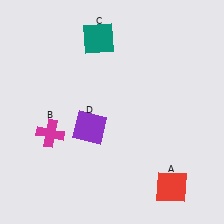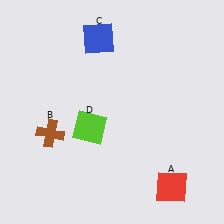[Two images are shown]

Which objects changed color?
B changed from magenta to brown. C changed from teal to blue. D changed from purple to lime.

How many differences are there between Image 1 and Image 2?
There are 3 differences between the two images.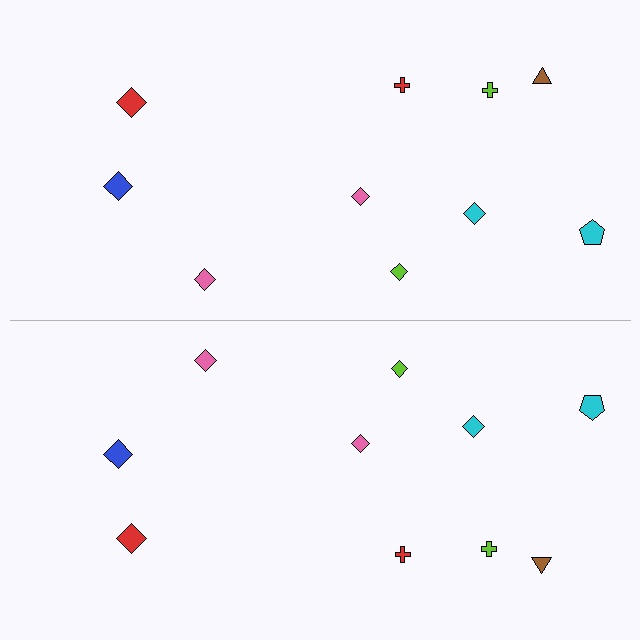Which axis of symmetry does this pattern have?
The pattern has a horizontal axis of symmetry running through the center of the image.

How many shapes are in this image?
There are 20 shapes in this image.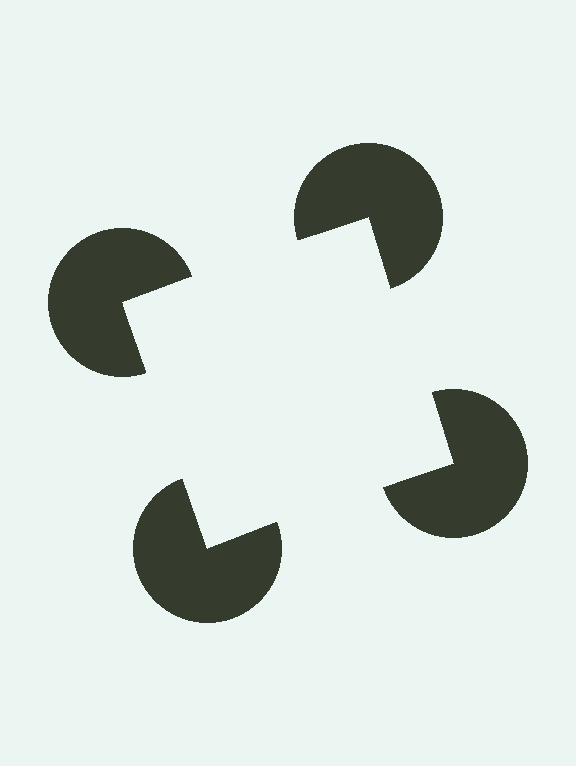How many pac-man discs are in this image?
There are 4 — one at each vertex of the illusory square.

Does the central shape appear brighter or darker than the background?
It typically appears slightly brighter than the background, even though no actual brightness change is drawn.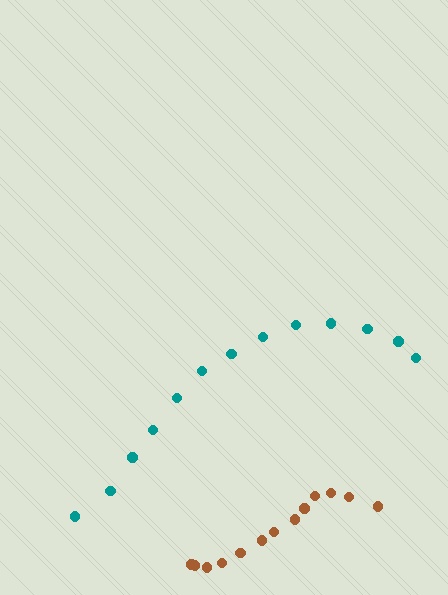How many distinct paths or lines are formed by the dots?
There are 2 distinct paths.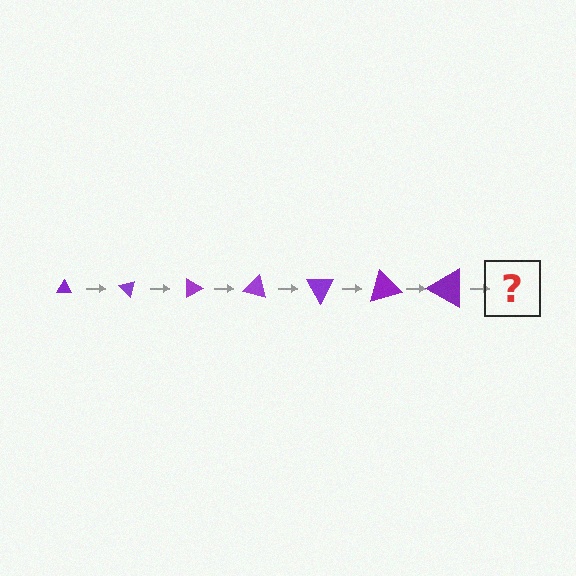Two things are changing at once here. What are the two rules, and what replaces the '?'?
The two rules are that the triangle grows larger each step and it rotates 45 degrees each step. The '?' should be a triangle, larger than the previous one and rotated 315 degrees from the start.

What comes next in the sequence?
The next element should be a triangle, larger than the previous one and rotated 315 degrees from the start.